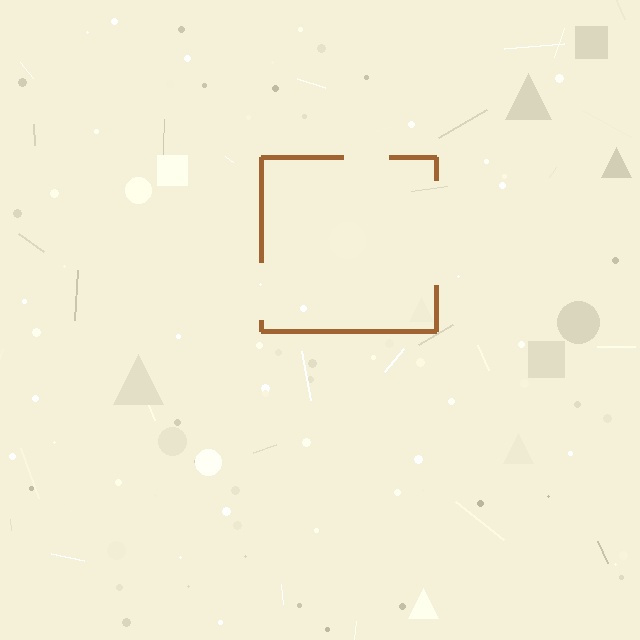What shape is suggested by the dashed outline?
The dashed outline suggests a square.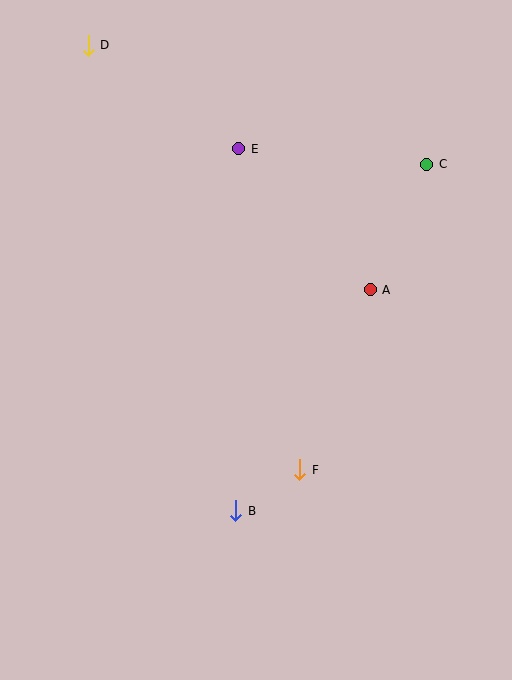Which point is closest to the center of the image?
Point A at (370, 290) is closest to the center.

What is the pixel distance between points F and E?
The distance between F and E is 327 pixels.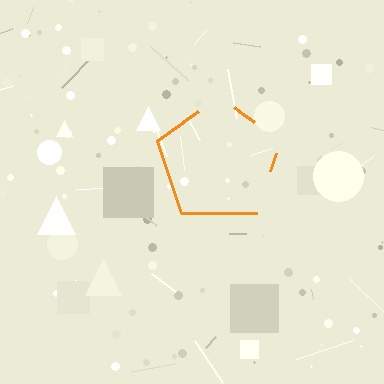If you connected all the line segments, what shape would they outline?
They would outline a pentagon.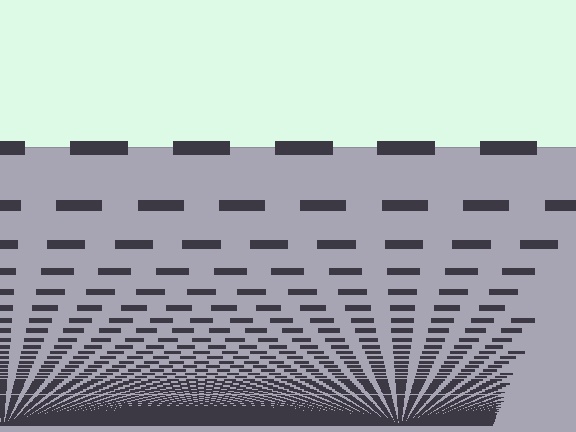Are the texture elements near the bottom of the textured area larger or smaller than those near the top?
Smaller. The gradient is inverted — elements near the bottom are smaller and denser.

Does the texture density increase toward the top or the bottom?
Density increases toward the bottom.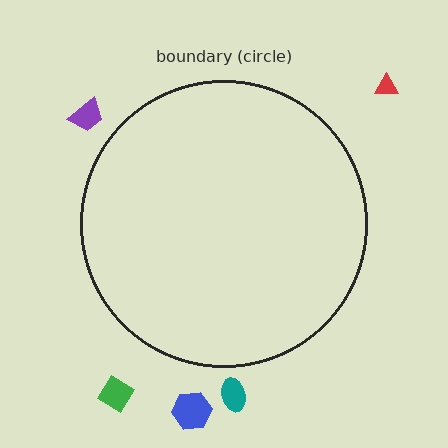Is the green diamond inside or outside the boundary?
Outside.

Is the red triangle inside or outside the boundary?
Outside.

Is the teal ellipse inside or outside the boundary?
Outside.